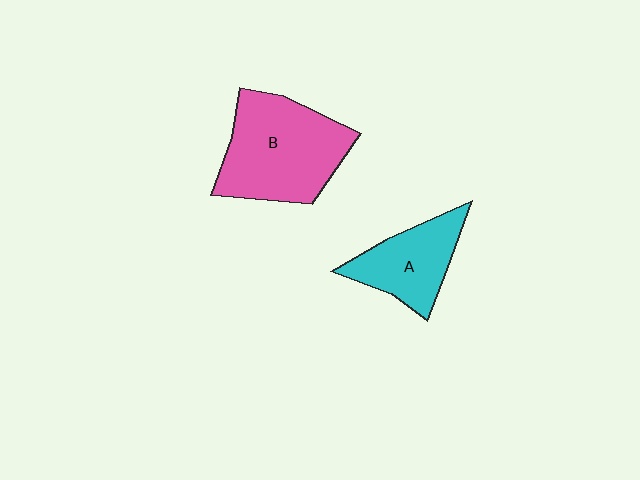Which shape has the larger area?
Shape B (pink).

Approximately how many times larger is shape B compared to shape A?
Approximately 1.6 times.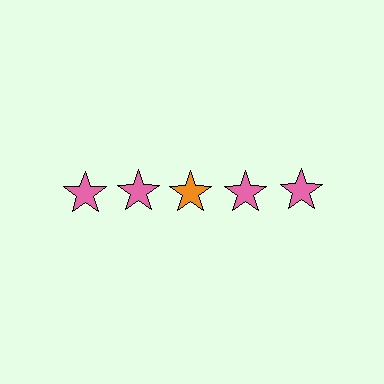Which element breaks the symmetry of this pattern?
The orange star in the top row, center column breaks the symmetry. All other shapes are pink stars.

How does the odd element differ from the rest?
It has a different color: orange instead of pink.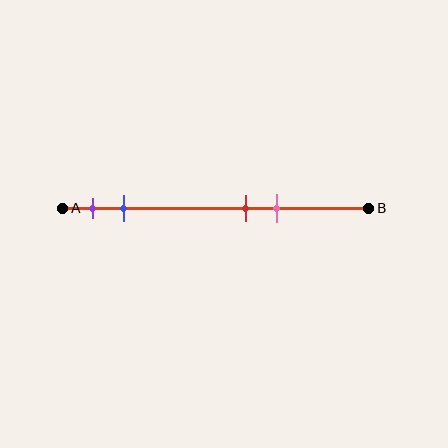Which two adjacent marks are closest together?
The red and pink marks are the closest adjacent pair.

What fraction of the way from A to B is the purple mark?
The purple mark is approximately 10% (0.1) of the way from A to B.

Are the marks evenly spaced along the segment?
No, the marks are not evenly spaced.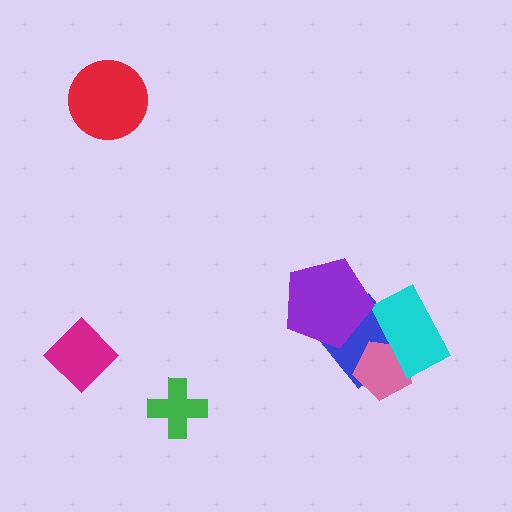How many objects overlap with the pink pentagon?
2 objects overlap with the pink pentagon.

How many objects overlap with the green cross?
0 objects overlap with the green cross.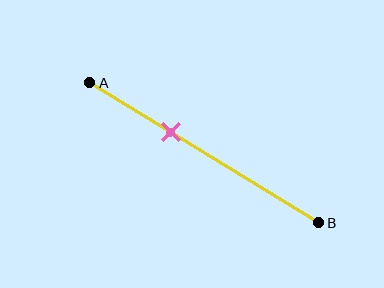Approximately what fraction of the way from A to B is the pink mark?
The pink mark is approximately 35% of the way from A to B.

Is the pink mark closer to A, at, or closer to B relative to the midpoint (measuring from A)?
The pink mark is closer to point A than the midpoint of segment AB.